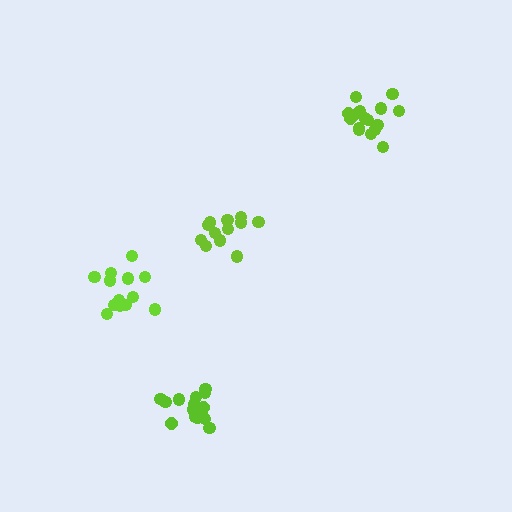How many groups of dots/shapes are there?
There are 4 groups.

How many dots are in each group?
Group 1: 12 dots, Group 2: 15 dots, Group 3: 13 dots, Group 4: 16 dots (56 total).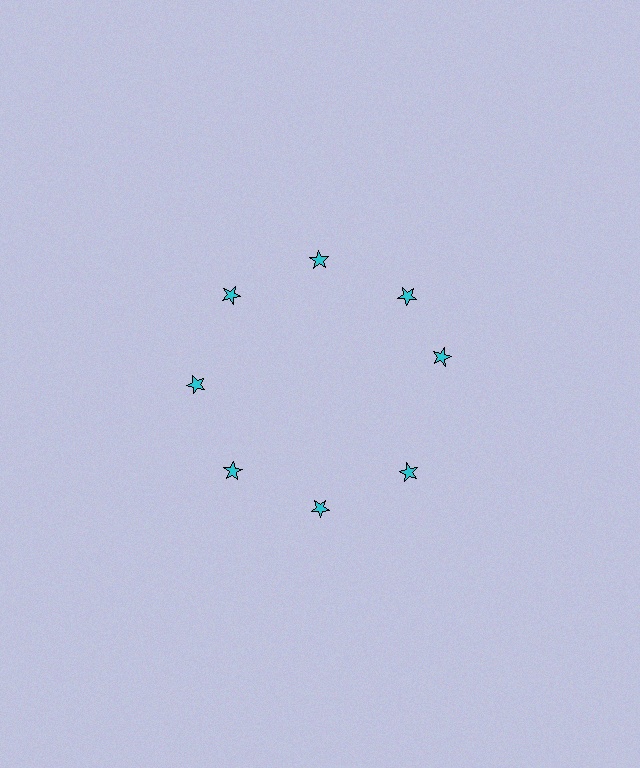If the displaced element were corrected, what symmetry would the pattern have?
It would have 8-fold rotational symmetry — the pattern would map onto itself every 45 degrees.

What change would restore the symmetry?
The symmetry would be restored by rotating it back into even spacing with its neighbors so that all 8 stars sit at equal angles and equal distance from the center.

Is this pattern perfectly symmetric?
No. The 8 cyan stars are arranged in a ring, but one element near the 3 o'clock position is rotated out of alignment along the ring, breaking the 8-fold rotational symmetry.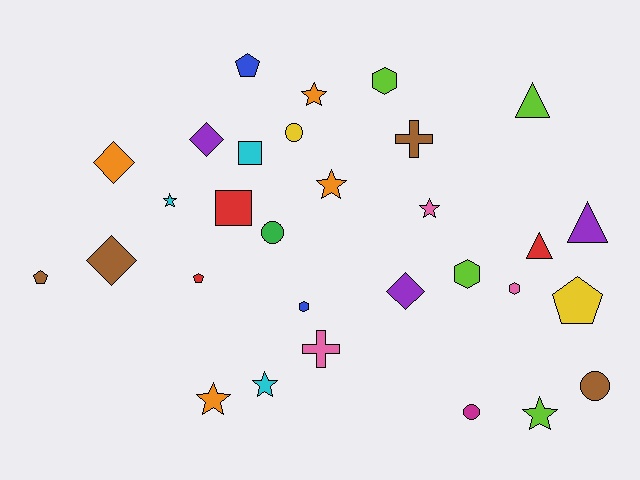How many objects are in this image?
There are 30 objects.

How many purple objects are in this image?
There are 3 purple objects.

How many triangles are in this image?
There are 3 triangles.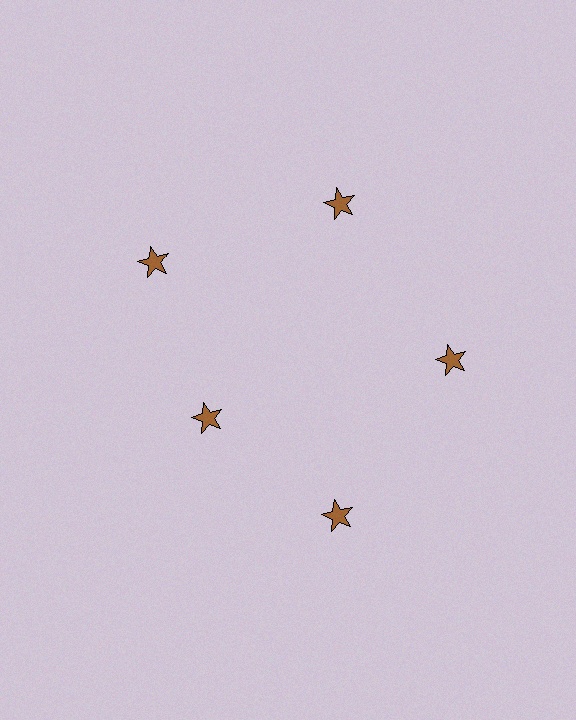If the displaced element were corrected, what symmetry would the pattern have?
It would have 5-fold rotational symmetry — the pattern would map onto itself every 72 degrees.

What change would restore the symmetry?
The symmetry would be restored by moving it outward, back onto the ring so that all 5 stars sit at equal angles and equal distance from the center.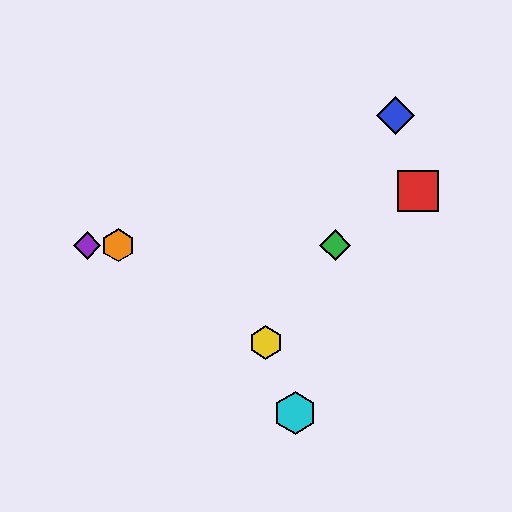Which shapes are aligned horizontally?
The green diamond, the purple diamond, the orange hexagon are aligned horizontally.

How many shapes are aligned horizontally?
3 shapes (the green diamond, the purple diamond, the orange hexagon) are aligned horizontally.